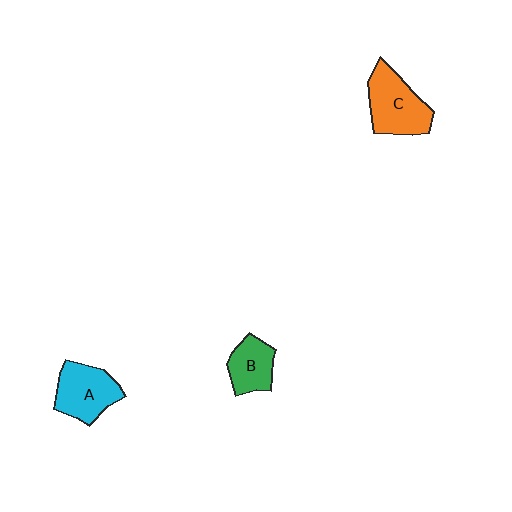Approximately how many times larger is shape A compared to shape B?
Approximately 1.4 times.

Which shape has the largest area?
Shape C (orange).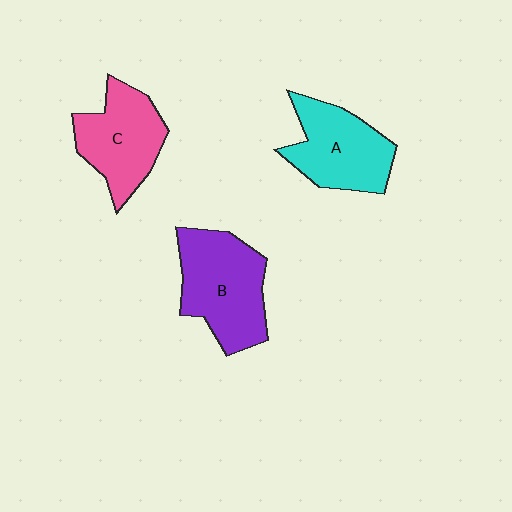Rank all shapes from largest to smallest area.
From largest to smallest: B (purple), A (cyan), C (pink).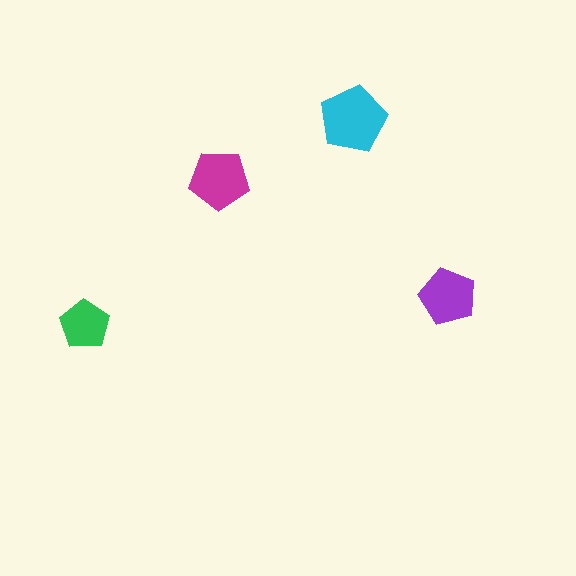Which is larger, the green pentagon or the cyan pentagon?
The cyan one.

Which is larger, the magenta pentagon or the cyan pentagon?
The cyan one.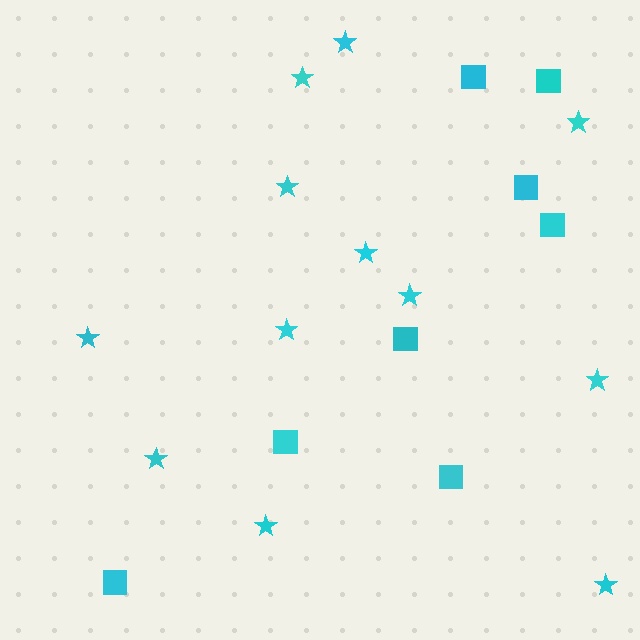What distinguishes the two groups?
There are 2 groups: one group of squares (8) and one group of stars (12).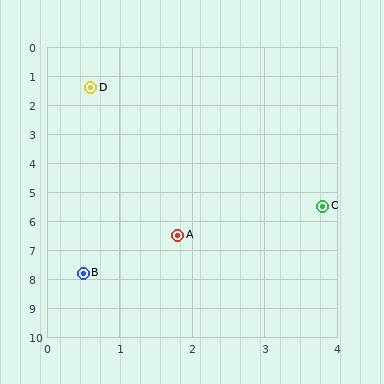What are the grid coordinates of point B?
Point B is at approximately (0.5, 7.8).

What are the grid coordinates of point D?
Point D is at approximately (0.6, 1.4).